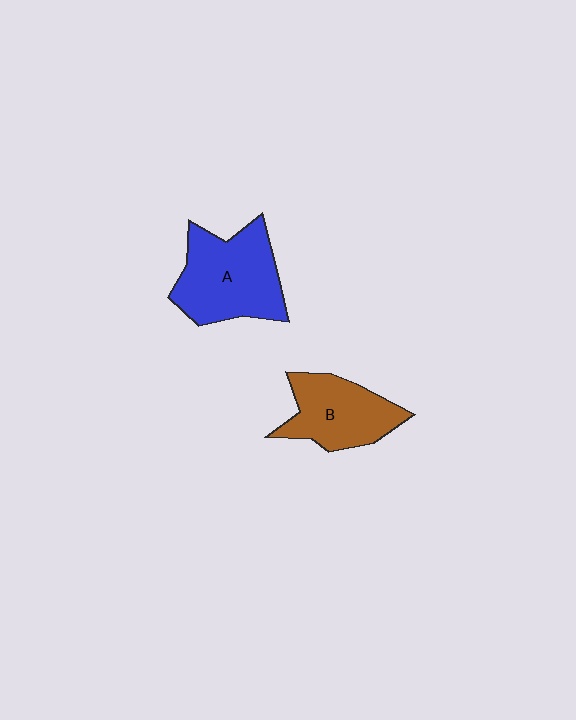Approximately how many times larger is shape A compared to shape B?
Approximately 1.3 times.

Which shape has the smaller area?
Shape B (brown).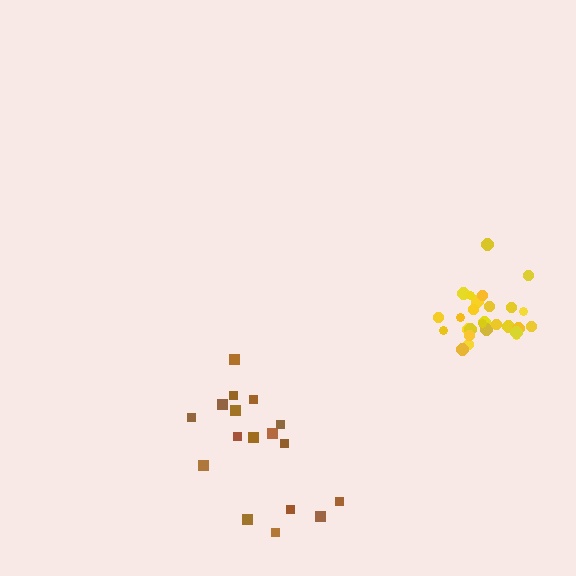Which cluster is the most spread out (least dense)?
Brown.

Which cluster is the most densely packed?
Yellow.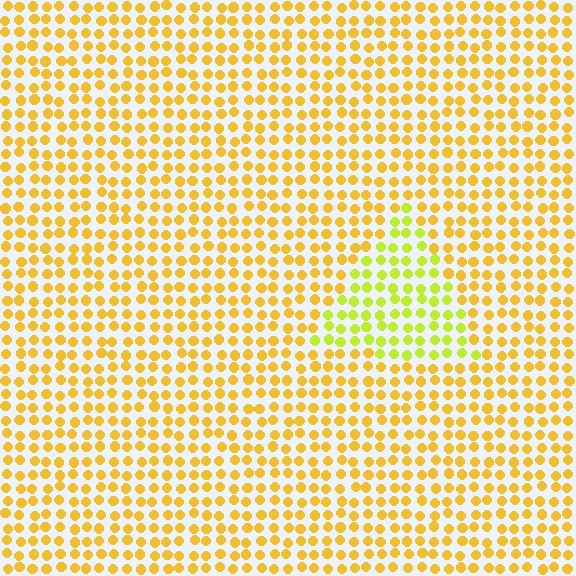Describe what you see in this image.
The image is filled with small yellow elements in a uniform arrangement. A triangle-shaped region is visible where the elements are tinted to a slightly different hue, forming a subtle color boundary.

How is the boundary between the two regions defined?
The boundary is defined purely by a slight shift in hue (about 31 degrees). Spacing, size, and orientation are identical on both sides.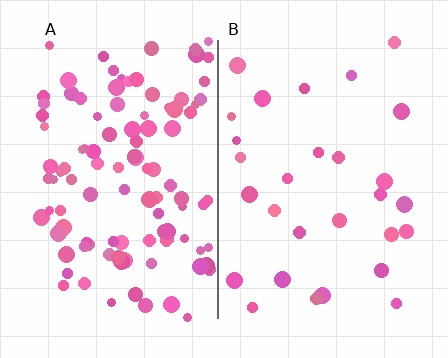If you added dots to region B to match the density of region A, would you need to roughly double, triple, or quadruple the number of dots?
Approximately quadruple.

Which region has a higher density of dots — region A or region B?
A (the left).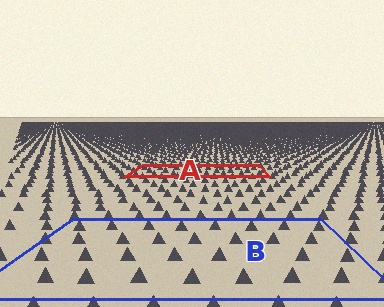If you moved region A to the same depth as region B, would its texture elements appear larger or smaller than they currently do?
They would appear larger. At a closer depth, the same texture elements are projected at a bigger on-screen size.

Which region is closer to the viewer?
Region B is closer. The texture elements there are larger and more spread out.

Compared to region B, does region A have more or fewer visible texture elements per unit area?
Region A has more texture elements per unit area — they are packed more densely because it is farther away.